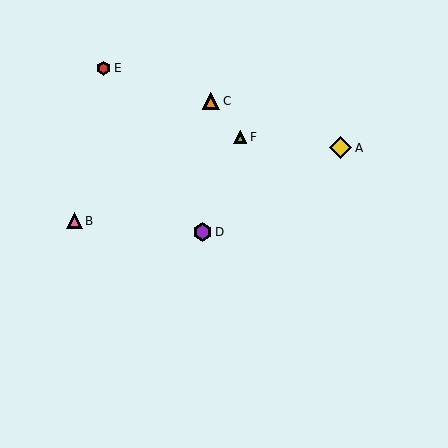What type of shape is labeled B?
Shape B is a pink triangle.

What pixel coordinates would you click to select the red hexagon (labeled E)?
Click at (104, 68) to select the red hexagon E.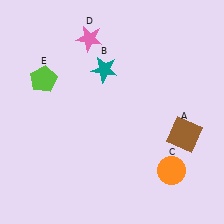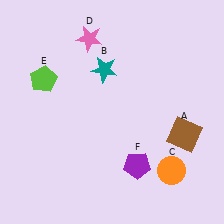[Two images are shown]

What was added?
A purple pentagon (F) was added in Image 2.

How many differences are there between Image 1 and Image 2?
There is 1 difference between the two images.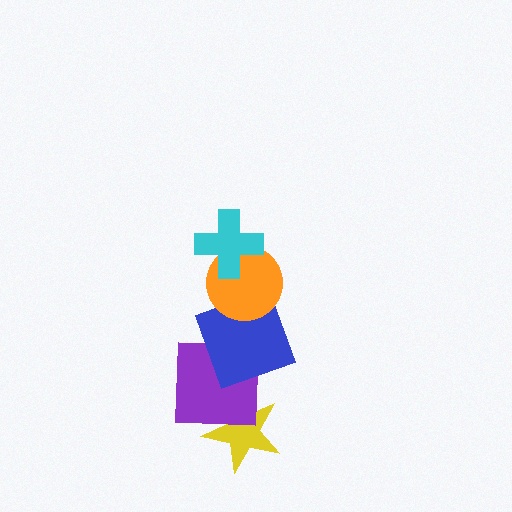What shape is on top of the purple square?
The blue square is on top of the purple square.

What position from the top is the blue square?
The blue square is 3rd from the top.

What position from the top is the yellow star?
The yellow star is 5th from the top.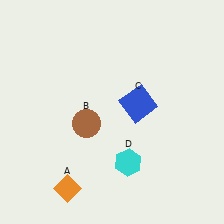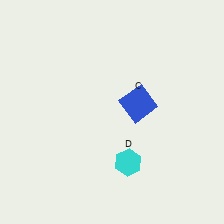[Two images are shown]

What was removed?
The brown circle (B), the orange diamond (A) were removed in Image 2.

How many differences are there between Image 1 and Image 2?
There are 2 differences between the two images.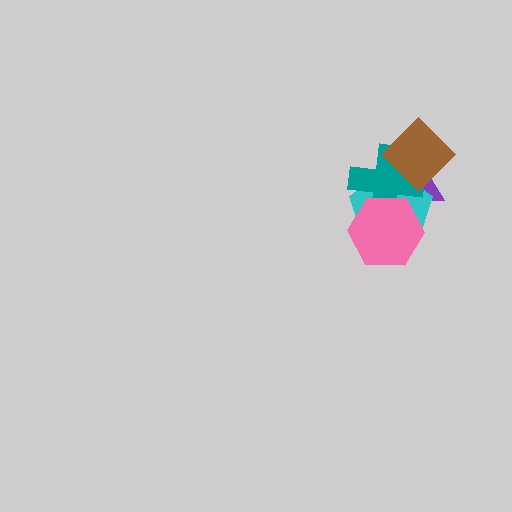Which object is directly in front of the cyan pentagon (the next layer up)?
The teal cross is directly in front of the cyan pentagon.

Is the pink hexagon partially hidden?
No, no other shape covers it.